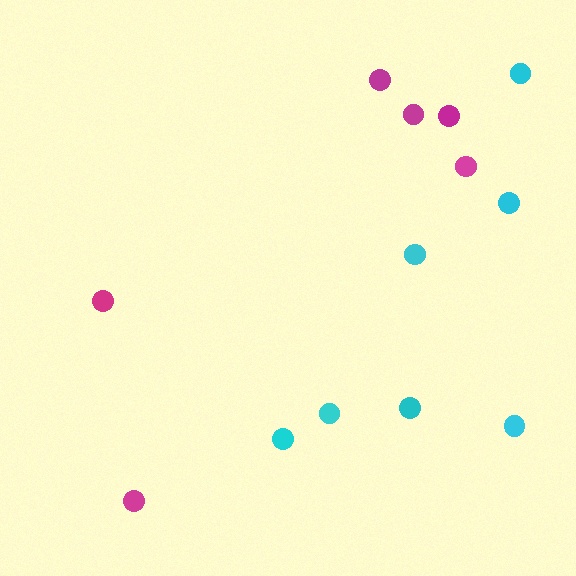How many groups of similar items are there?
There are 2 groups: one group of magenta circles (6) and one group of cyan circles (7).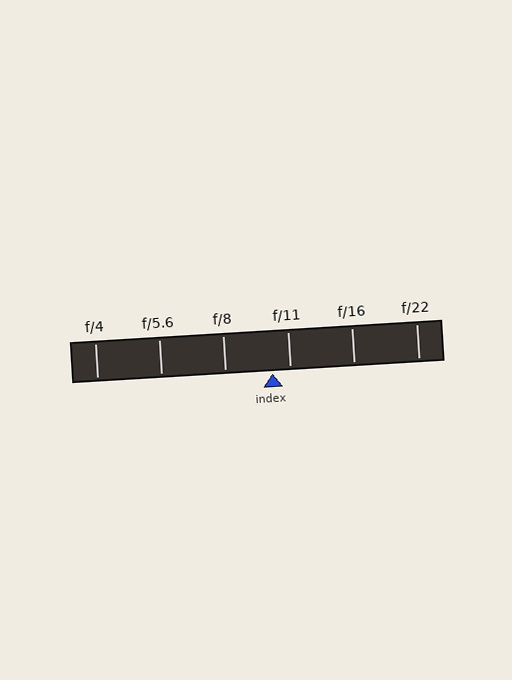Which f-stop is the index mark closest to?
The index mark is closest to f/11.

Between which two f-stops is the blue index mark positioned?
The index mark is between f/8 and f/11.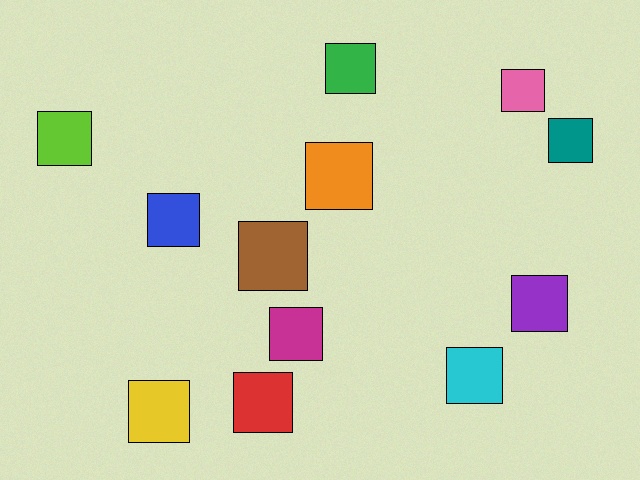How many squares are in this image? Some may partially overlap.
There are 12 squares.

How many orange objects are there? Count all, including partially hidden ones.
There is 1 orange object.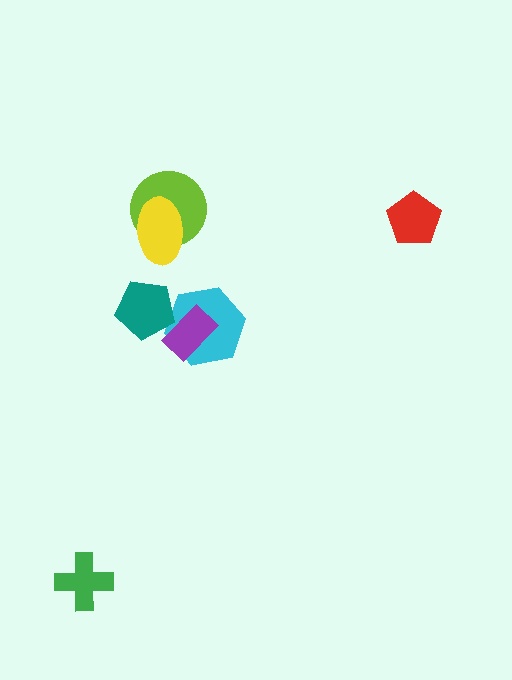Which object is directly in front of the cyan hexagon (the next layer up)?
The purple rectangle is directly in front of the cyan hexagon.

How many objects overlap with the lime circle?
1 object overlaps with the lime circle.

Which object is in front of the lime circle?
The yellow ellipse is in front of the lime circle.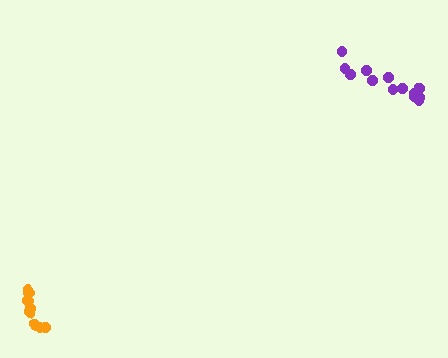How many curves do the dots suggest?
There are 2 distinct paths.